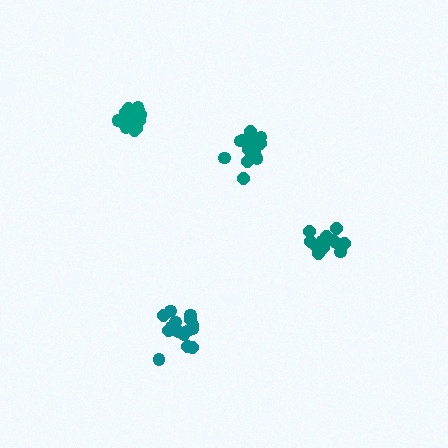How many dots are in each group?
Group 1: 18 dots, Group 2: 14 dots, Group 3: 16 dots, Group 4: 17 dots (65 total).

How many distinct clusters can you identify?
There are 4 distinct clusters.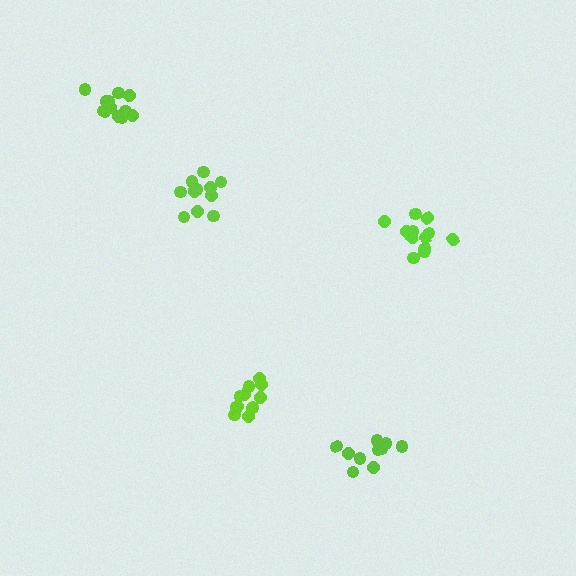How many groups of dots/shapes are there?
There are 5 groups.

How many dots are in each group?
Group 1: 12 dots, Group 2: 12 dots, Group 3: 12 dots, Group 4: 10 dots, Group 5: 13 dots (59 total).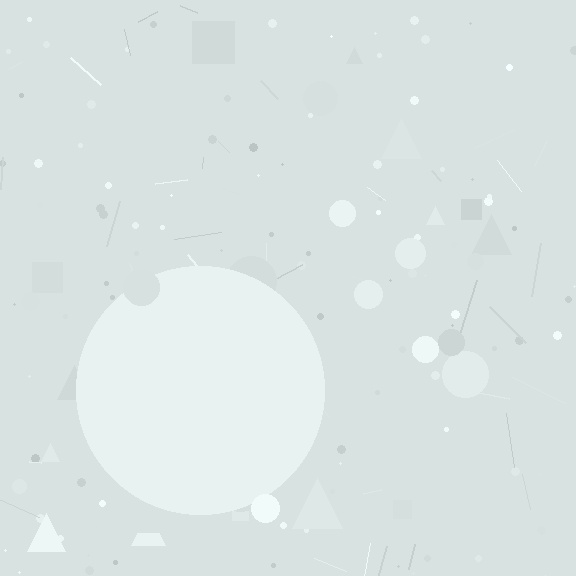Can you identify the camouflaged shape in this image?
The camouflaged shape is a circle.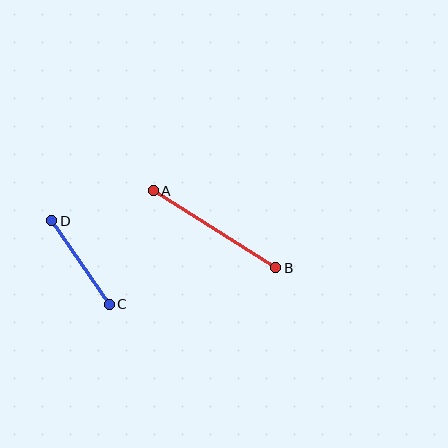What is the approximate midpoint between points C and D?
The midpoint is at approximately (81, 263) pixels.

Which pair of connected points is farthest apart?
Points A and B are farthest apart.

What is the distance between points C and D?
The distance is approximately 101 pixels.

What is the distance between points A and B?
The distance is approximately 144 pixels.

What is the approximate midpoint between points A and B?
The midpoint is at approximately (214, 229) pixels.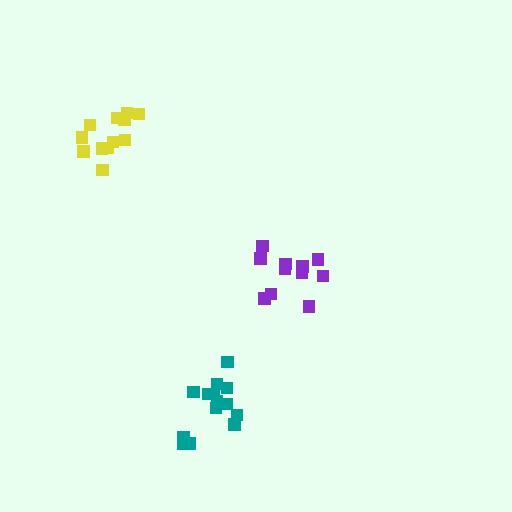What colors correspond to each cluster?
The clusters are colored: teal, purple, yellow.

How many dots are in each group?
Group 1: 14 dots, Group 2: 11 dots, Group 3: 12 dots (37 total).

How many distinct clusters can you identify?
There are 3 distinct clusters.